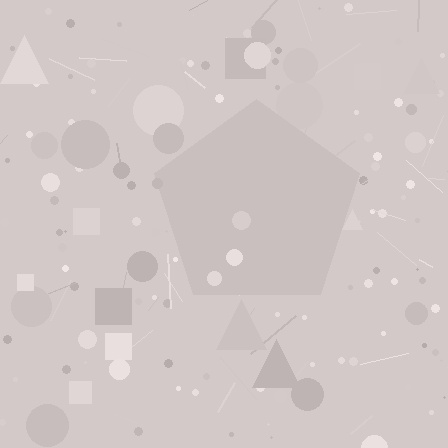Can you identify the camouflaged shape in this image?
The camouflaged shape is a pentagon.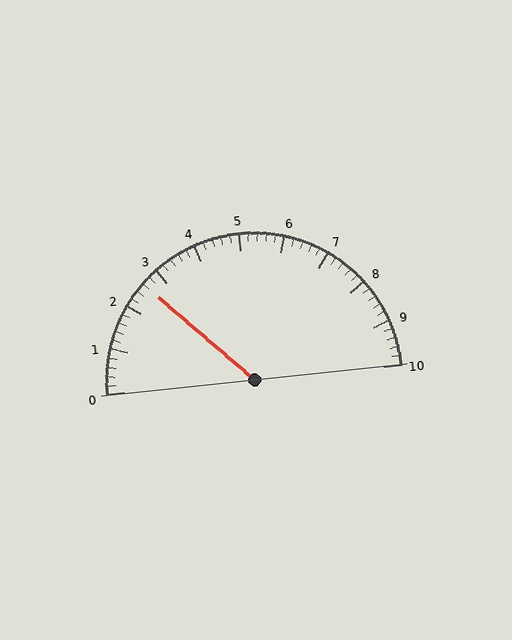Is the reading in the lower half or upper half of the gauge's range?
The reading is in the lower half of the range (0 to 10).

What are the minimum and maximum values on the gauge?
The gauge ranges from 0 to 10.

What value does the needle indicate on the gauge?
The needle indicates approximately 2.6.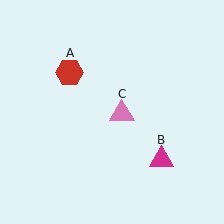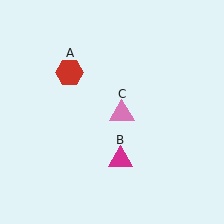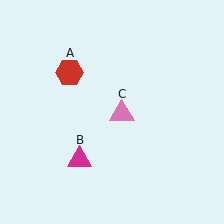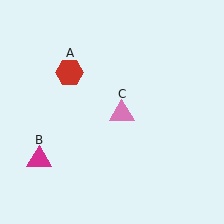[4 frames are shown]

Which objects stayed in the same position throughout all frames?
Red hexagon (object A) and pink triangle (object C) remained stationary.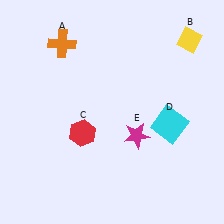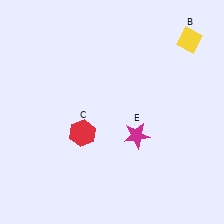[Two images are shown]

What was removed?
The orange cross (A), the cyan square (D) were removed in Image 2.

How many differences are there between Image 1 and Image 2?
There are 2 differences between the two images.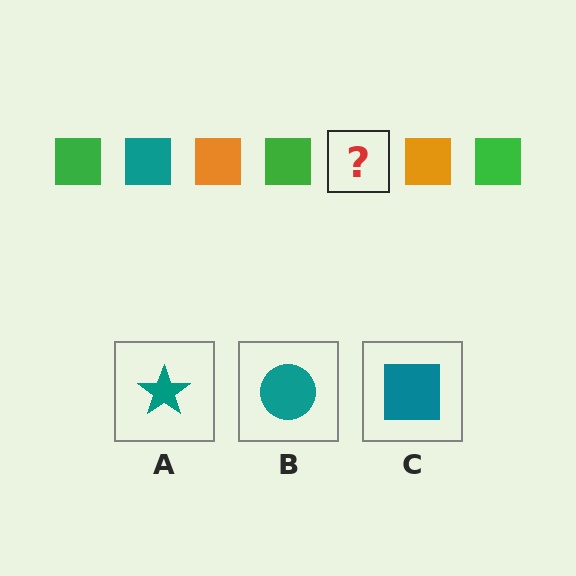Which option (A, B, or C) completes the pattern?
C.